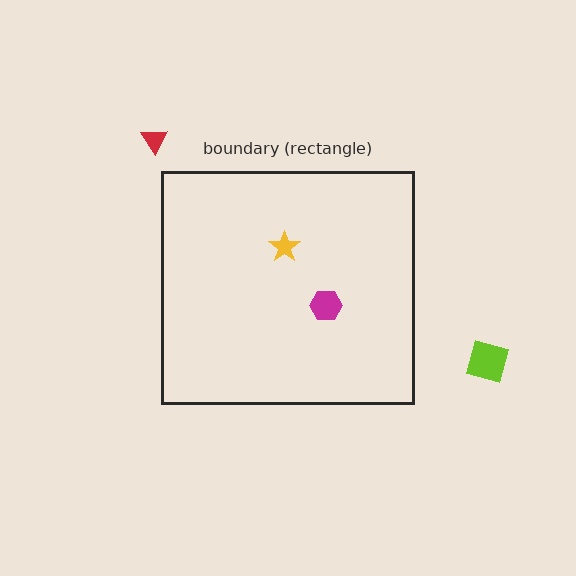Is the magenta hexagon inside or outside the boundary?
Inside.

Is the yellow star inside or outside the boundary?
Inside.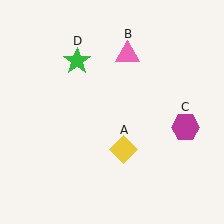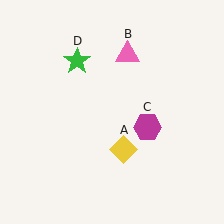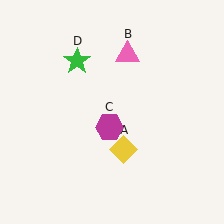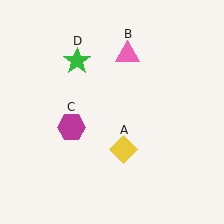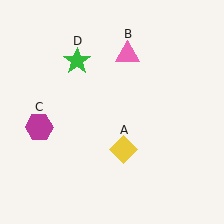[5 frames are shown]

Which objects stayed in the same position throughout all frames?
Yellow diamond (object A) and pink triangle (object B) and green star (object D) remained stationary.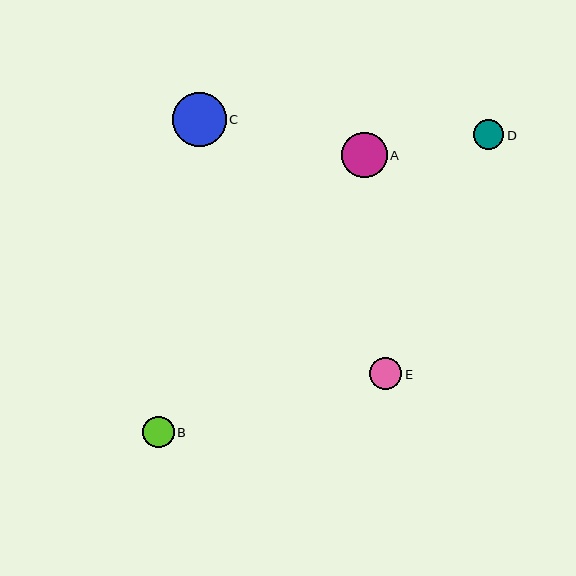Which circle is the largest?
Circle C is the largest with a size of approximately 54 pixels.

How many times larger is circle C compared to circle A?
Circle C is approximately 1.2 times the size of circle A.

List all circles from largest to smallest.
From largest to smallest: C, A, E, B, D.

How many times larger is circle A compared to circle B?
Circle A is approximately 1.4 times the size of circle B.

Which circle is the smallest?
Circle D is the smallest with a size of approximately 30 pixels.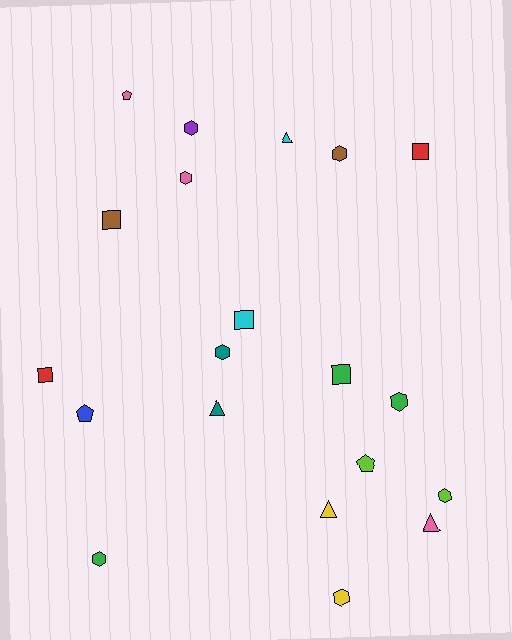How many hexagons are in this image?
There are 8 hexagons.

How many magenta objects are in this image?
There are no magenta objects.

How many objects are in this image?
There are 20 objects.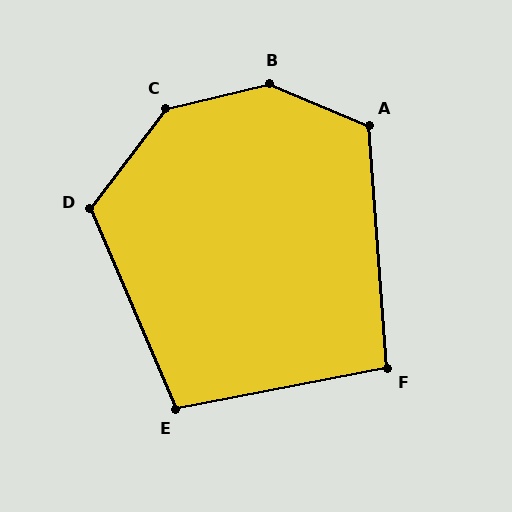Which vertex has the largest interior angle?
B, at approximately 144 degrees.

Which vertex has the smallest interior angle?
F, at approximately 97 degrees.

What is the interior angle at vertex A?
Approximately 117 degrees (obtuse).